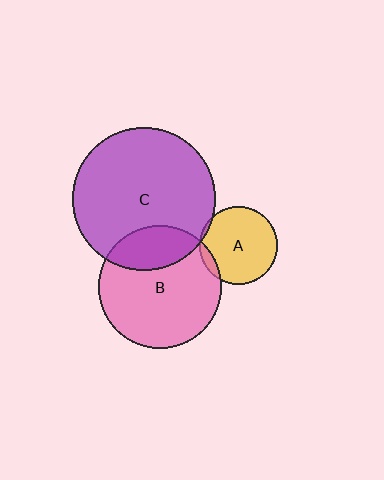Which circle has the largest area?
Circle C (purple).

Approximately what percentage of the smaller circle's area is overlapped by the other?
Approximately 25%.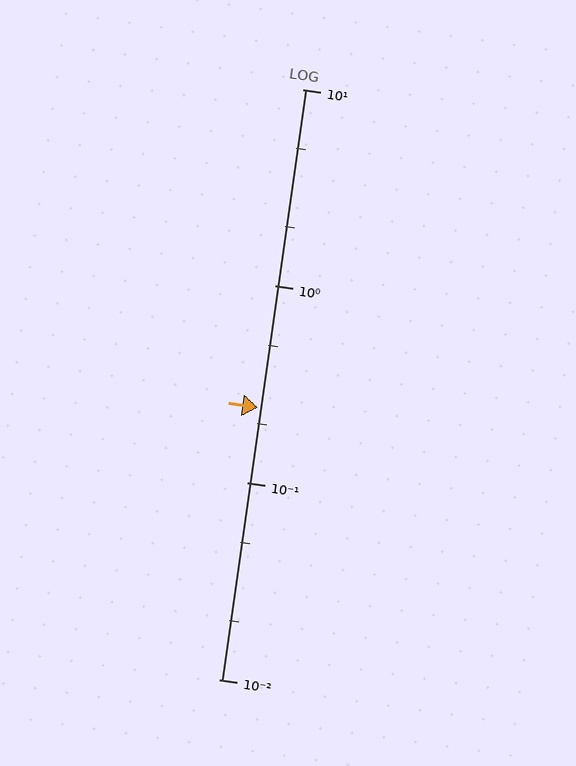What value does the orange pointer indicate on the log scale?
The pointer indicates approximately 0.24.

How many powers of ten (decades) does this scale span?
The scale spans 3 decades, from 0.01 to 10.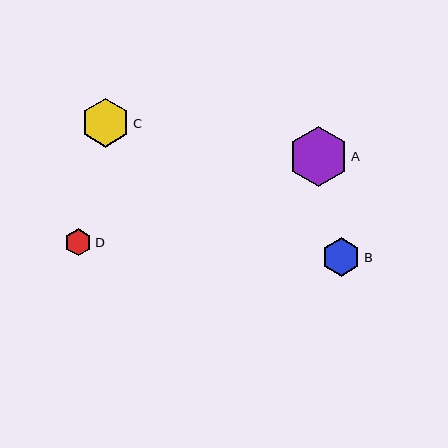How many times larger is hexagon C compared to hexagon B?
Hexagon C is approximately 1.2 times the size of hexagon B.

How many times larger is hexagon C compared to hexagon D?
Hexagon C is approximately 1.8 times the size of hexagon D.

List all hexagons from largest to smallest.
From largest to smallest: A, C, B, D.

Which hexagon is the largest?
Hexagon A is the largest with a size of approximately 60 pixels.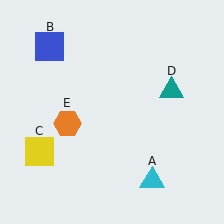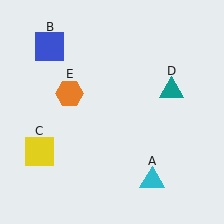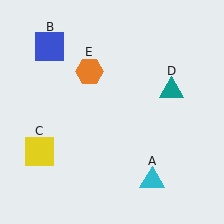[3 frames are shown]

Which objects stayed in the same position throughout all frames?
Cyan triangle (object A) and blue square (object B) and yellow square (object C) and teal triangle (object D) remained stationary.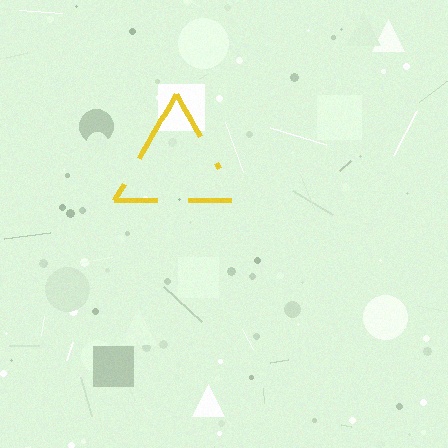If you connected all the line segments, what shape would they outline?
They would outline a triangle.